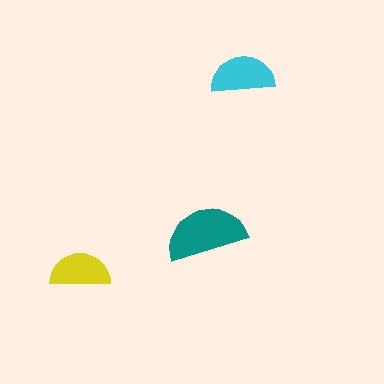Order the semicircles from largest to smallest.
the teal one, the cyan one, the yellow one.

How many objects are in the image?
There are 3 objects in the image.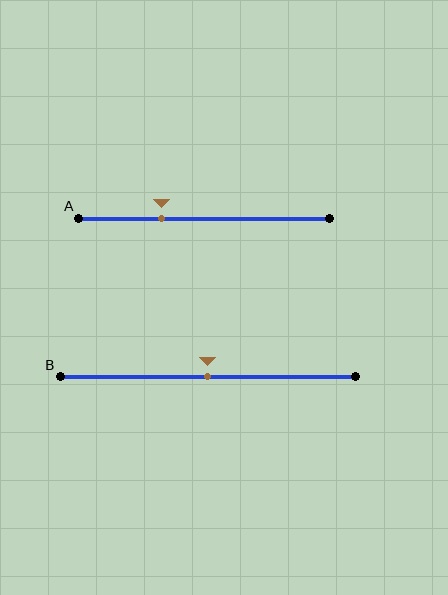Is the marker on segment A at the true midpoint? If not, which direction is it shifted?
No, the marker on segment A is shifted to the left by about 17% of the segment length.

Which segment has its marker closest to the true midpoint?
Segment B has its marker closest to the true midpoint.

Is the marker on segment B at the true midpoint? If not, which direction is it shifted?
Yes, the marker on segment B is at the true midpoint.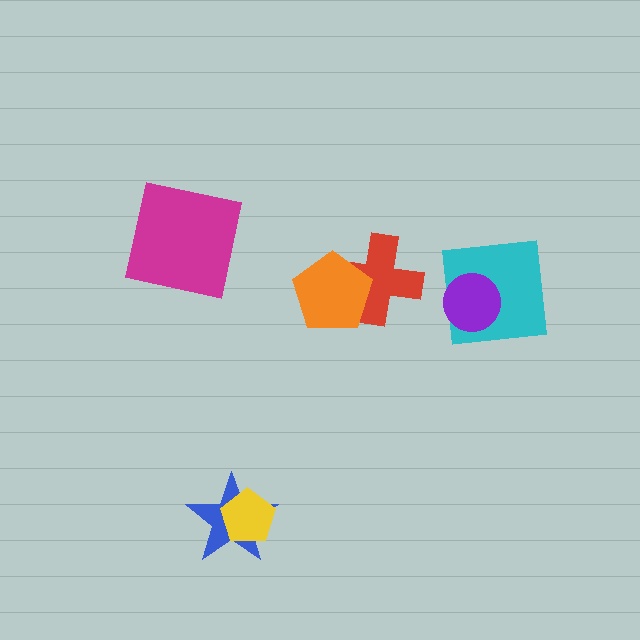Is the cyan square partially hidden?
Yes, it is partially covered by another shape.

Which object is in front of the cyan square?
The purple circle is in front of the cyan square.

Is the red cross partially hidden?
Yes, it is partially covered by another shape.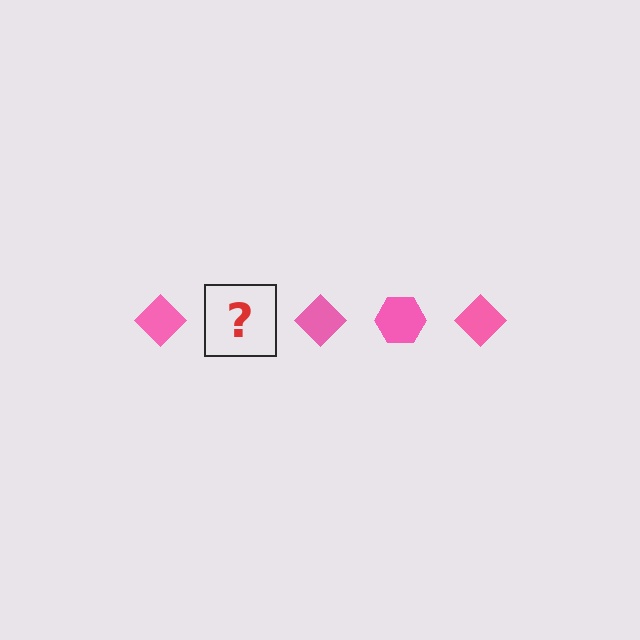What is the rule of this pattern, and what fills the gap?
The rule is that the pattern cycles through diamond, hexagon shapes in pink. The gap should be filled with a pink hexagon.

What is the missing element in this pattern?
The missing element is a pink hexagon.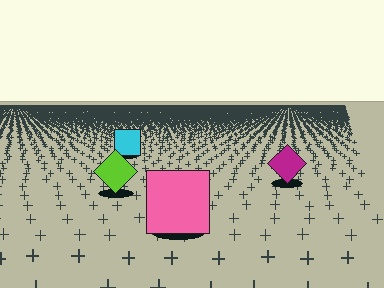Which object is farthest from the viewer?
The cyan square is farthest from the viewer. It appears smaller and the ground texture around it is denser.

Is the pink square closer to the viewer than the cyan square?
Yes. The pink square is closer — you can tell from the texture gradient: the ground texture is coarser near it.